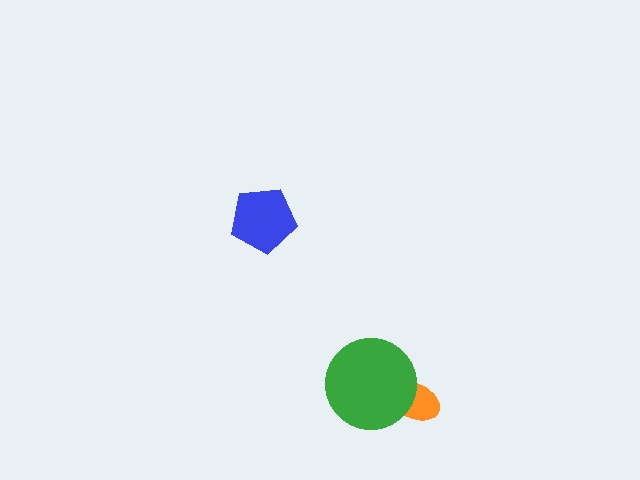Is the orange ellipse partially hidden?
Yes, it is partially covered by another shape.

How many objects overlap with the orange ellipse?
1 object overlaps with the orange ellipse.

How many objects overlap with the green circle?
1 object overlaps with the green circle.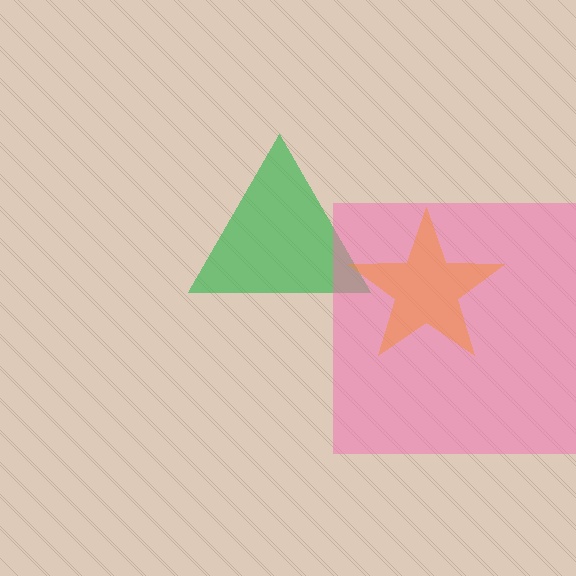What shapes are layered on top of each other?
The layered shapes are: a green triangle, a pink square, an orange star.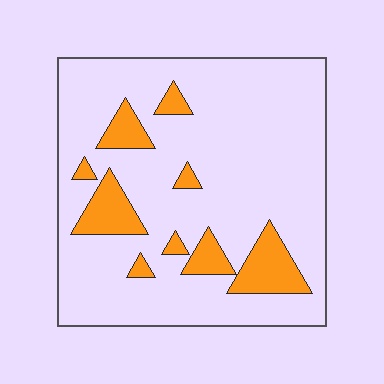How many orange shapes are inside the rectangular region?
9.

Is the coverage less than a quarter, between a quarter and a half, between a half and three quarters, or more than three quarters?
Less than a quarter.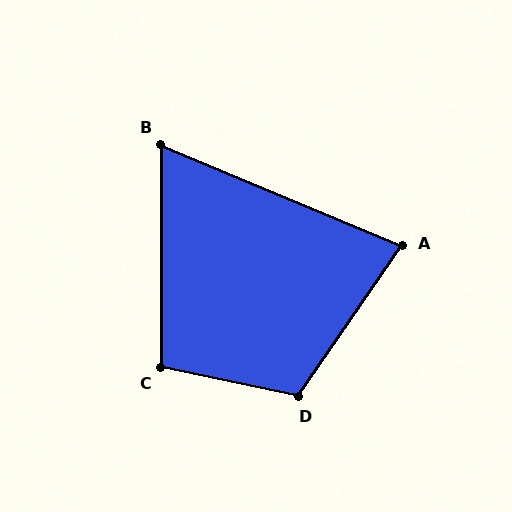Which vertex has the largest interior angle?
D, at approximately 113 degrees.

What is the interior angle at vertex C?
Approximately 102 degrees (obtuse).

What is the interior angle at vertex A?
Approximately 78 degrees (acute).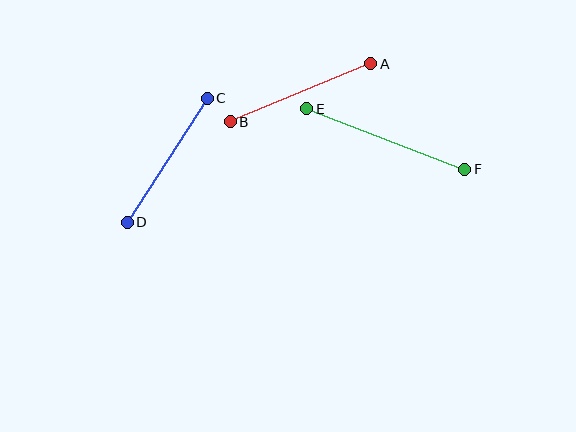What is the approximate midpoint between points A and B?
The midpoint is at approximately (300, 93) pixels.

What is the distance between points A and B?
The distance is approximately 152 pixels.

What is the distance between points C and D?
The distance is approximately 148 pixels.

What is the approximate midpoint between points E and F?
The midpoint is at approximately (386, 139) pixels.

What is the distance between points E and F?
The distance is approximately 169 pixels.